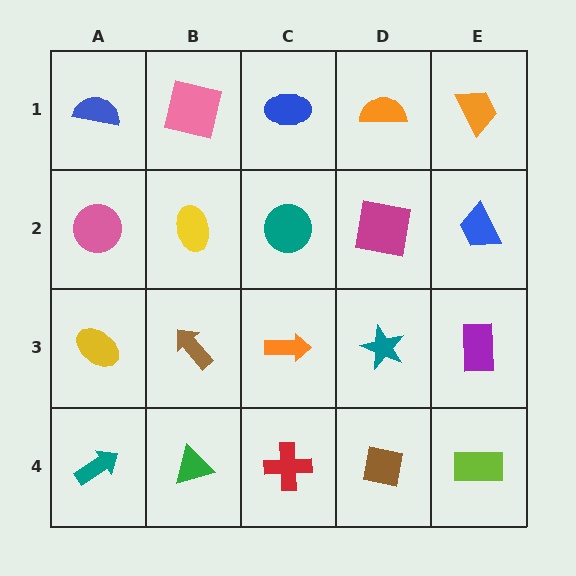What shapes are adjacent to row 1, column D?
A magenta square (row 2, column D), a blue ellipse (row 1, column C), an orange trapezoid (row 1, column E).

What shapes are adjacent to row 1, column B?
A yellow ellipse (row 2, column B), a blue semicircle (row 1, column A), a blue ellipse (row 1, column C).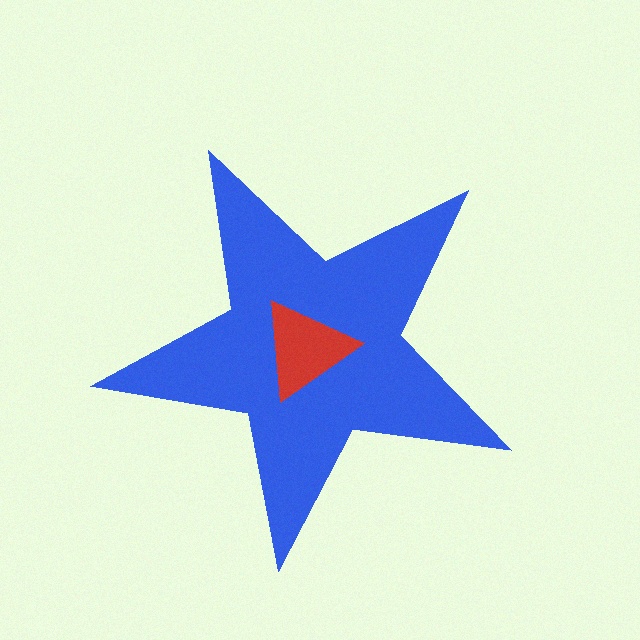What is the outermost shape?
The blue star.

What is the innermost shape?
The red triangle.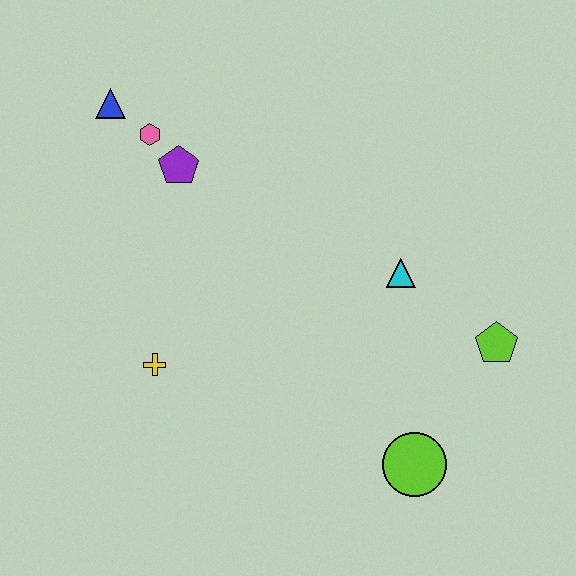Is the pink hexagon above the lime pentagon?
Yes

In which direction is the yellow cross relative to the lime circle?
The yellow cross is to the left of the lime circle.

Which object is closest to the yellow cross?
The purple pentagon is closest to the yellow cross.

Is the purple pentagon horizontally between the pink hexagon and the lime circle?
Yes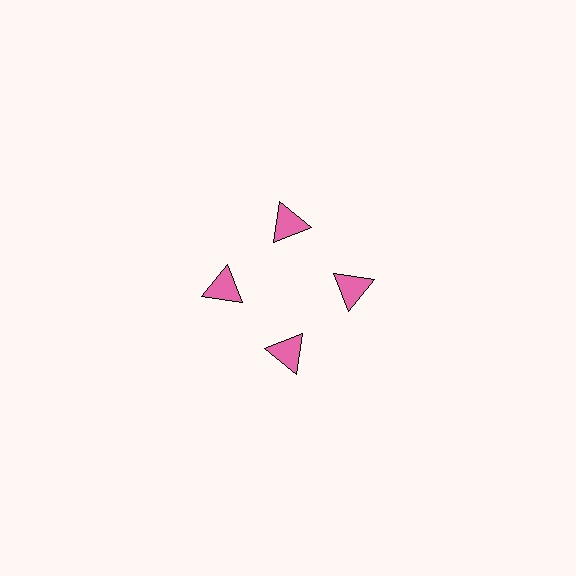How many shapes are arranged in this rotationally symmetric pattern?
There are 4 shapes, arranged in 4 groups of 1.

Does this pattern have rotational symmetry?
Yes, this pattern has 4-fold rotational symmetry. It looks the same after rotating 90 degrees around the center.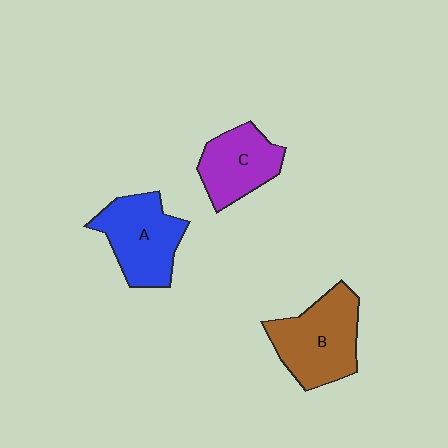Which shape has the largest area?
Shape B (brown).